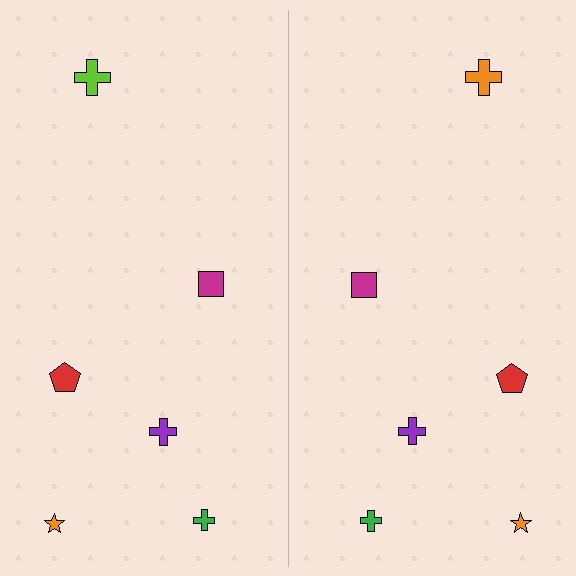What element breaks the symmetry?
The orange cross on the right side breaks the symmetry — its mirror counterpart is lime.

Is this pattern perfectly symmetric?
No, the pattern is not perfectly symmetric. The orange cross on the right side breaks the symmetry — its mirror counterpart is lime.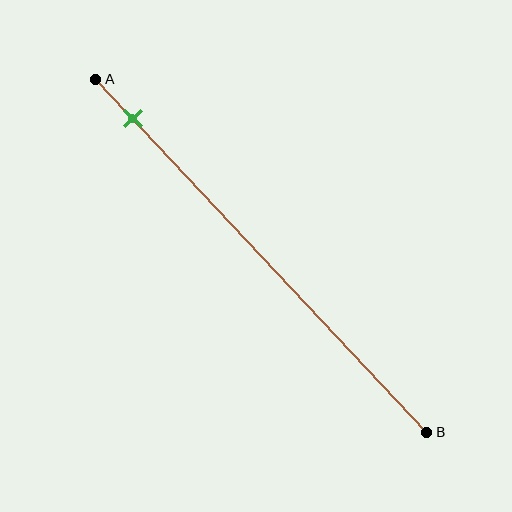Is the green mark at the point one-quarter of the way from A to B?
No, the mark is at about 10% from A, not at the 25% one-quarter point.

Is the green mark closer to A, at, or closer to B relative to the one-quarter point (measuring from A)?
The green mark is closer to point A than the one-quarter point of segment AB.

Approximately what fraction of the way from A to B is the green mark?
The green mark is approximately 10% of the way from A to B.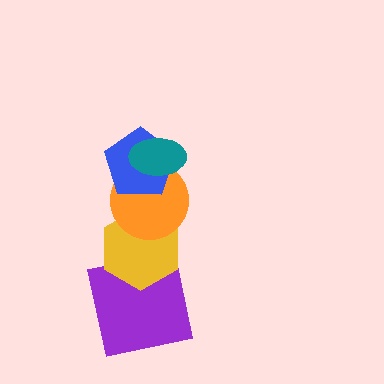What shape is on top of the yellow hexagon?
The orange circle is on top of the yellow hexagon.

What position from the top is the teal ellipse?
The teal ellipse is 1st from the top.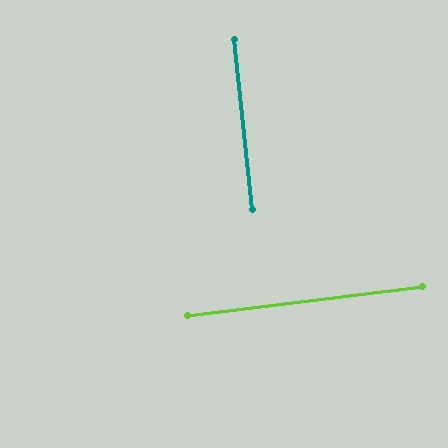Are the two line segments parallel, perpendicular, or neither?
Perpendicular — they meet at approximately 89°.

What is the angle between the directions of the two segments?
Approximately 89 degrees.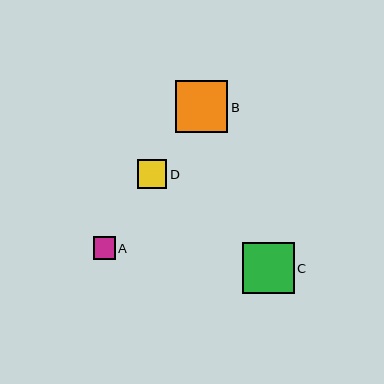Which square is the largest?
Square B is the largest with a size of approximately 52 pixels.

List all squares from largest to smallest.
From largest to smallest: B, C, D, A.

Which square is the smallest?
Square A is the smallest with a size of approximately 22 pixels.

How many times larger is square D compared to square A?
Square D is approximately 1.3 times the size of square A.